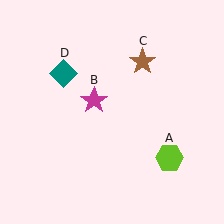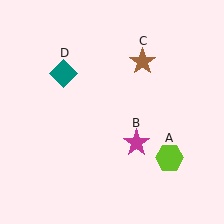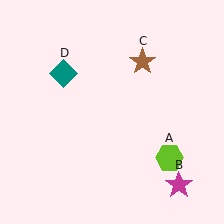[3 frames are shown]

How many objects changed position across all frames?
1 object changed position: magenta star (object B).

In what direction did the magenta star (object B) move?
The magenta star (object B) moved down and to the right.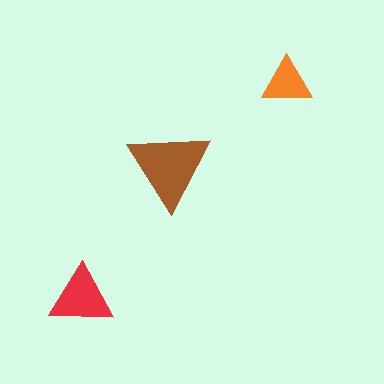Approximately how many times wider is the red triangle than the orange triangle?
About 1.5 times wider.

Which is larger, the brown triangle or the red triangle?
The brown one.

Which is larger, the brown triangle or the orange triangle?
The brown one.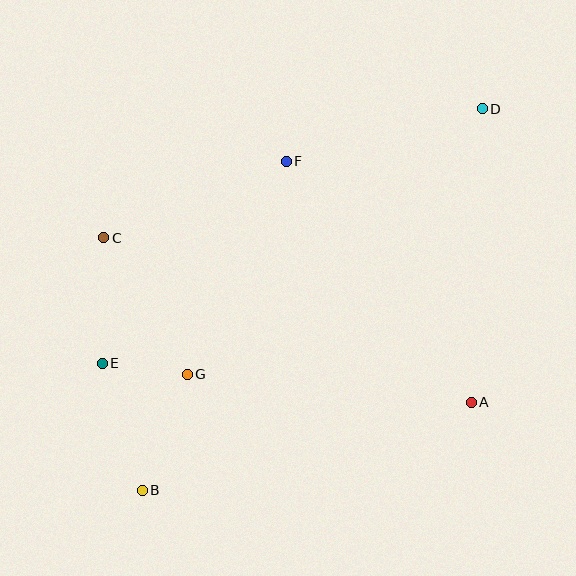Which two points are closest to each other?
Points E and G are closest to each other.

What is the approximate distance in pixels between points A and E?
The distance between A and E is approximately 371 pixels.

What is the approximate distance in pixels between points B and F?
The distance between B and F is approximately 359 pixels.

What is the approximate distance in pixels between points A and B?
The distance between A and B is approximately 341 pixels.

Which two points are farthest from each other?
Points B and D are farthest from each other.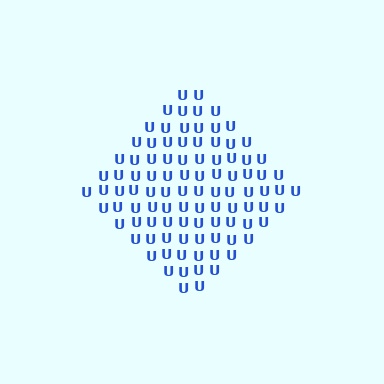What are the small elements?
The small elements are letter U's.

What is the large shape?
The large shape is a diamond.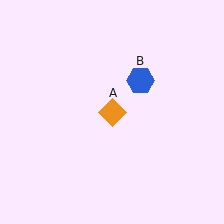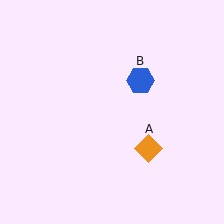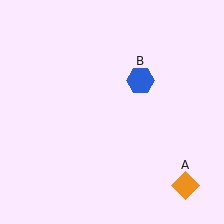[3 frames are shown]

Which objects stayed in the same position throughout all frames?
Blue hexagon (object B) remained stationary.